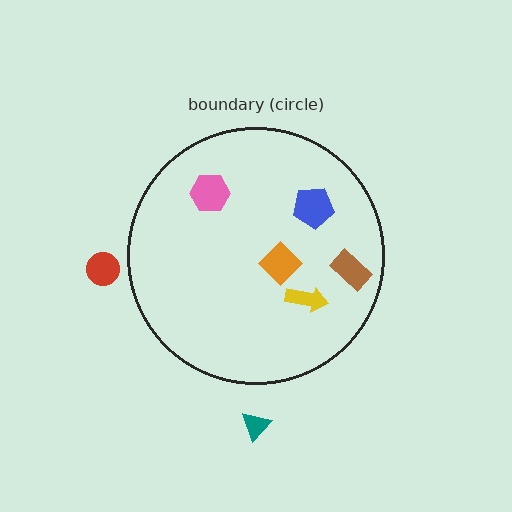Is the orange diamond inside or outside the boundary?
Inside.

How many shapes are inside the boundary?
5 inside, 2 outside.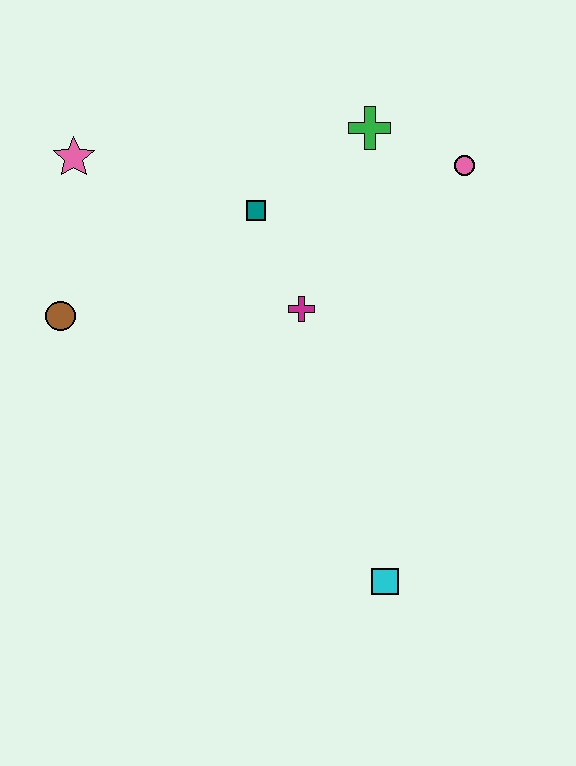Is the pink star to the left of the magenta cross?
Yes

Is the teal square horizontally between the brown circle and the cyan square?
Yes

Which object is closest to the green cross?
The pink circle is closest to the green cross.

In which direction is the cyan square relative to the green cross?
The cyan square is below the green cross.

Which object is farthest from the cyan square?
The pink star is farthest from the cyan square.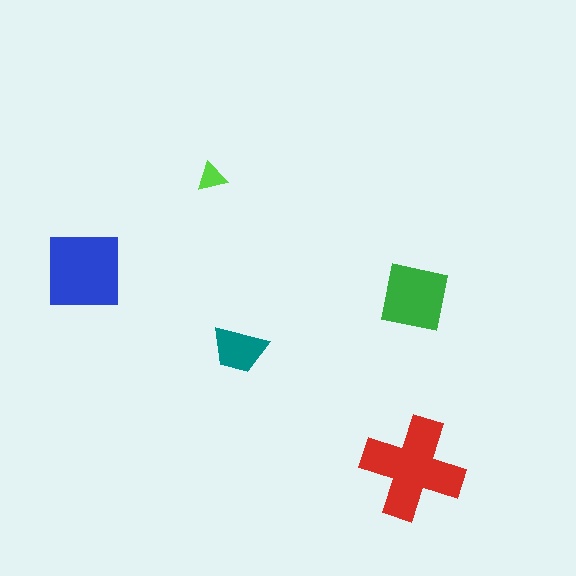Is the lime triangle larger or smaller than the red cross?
Smaller.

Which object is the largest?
The red cross.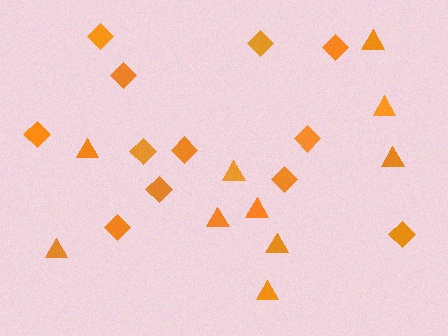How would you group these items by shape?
There are 2 groups: one group of diamonds (12) and one group of triangles (10).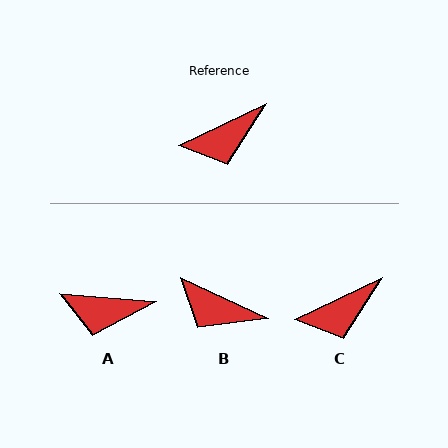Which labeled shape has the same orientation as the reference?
C.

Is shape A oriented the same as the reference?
No, it is off by about 30 degrees.